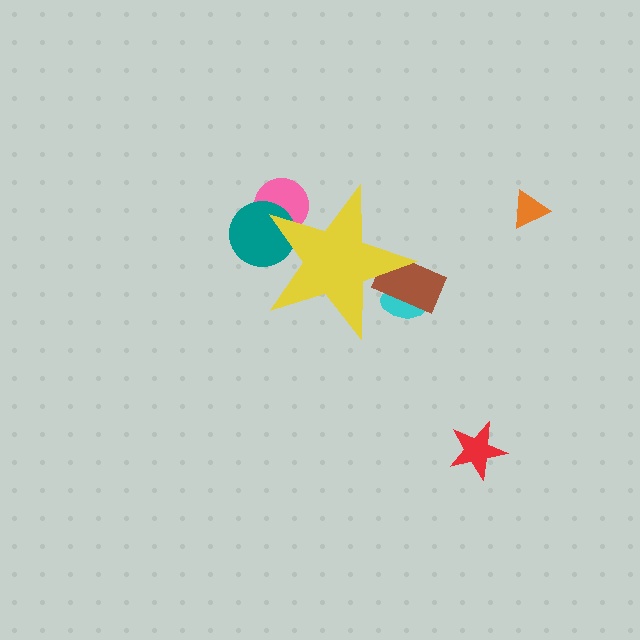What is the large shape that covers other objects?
A yellow star.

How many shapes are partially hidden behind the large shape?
4 shapes are partially hidden.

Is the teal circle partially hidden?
Yes, the teal circle is partially hidden behind the yellow star.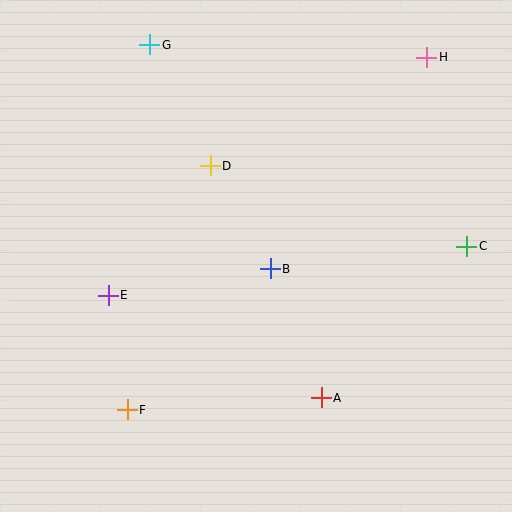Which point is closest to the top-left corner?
Point G is closest to the top-left corner.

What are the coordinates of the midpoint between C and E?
The midpoint between C and E is at (287, 271).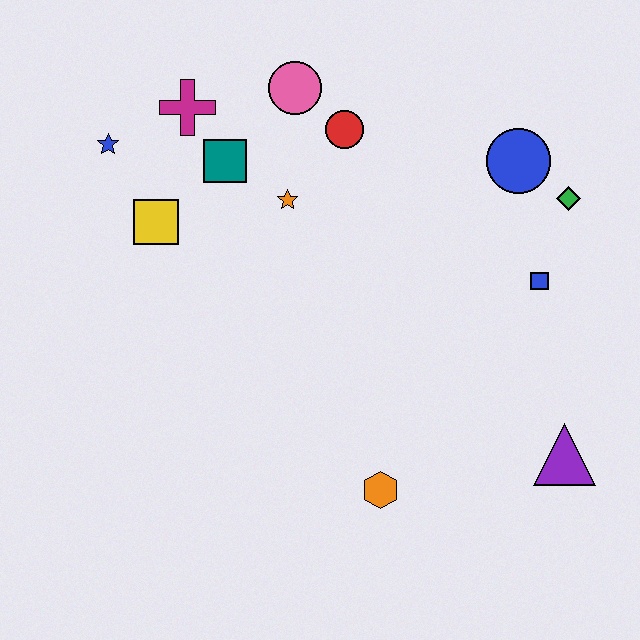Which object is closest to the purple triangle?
The blue square is closest to the purple triangle.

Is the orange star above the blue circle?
No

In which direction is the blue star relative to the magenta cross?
The blue star is to the left of the magenta cross.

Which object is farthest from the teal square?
The purple triangle is farthest from the teal square.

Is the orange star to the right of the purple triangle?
No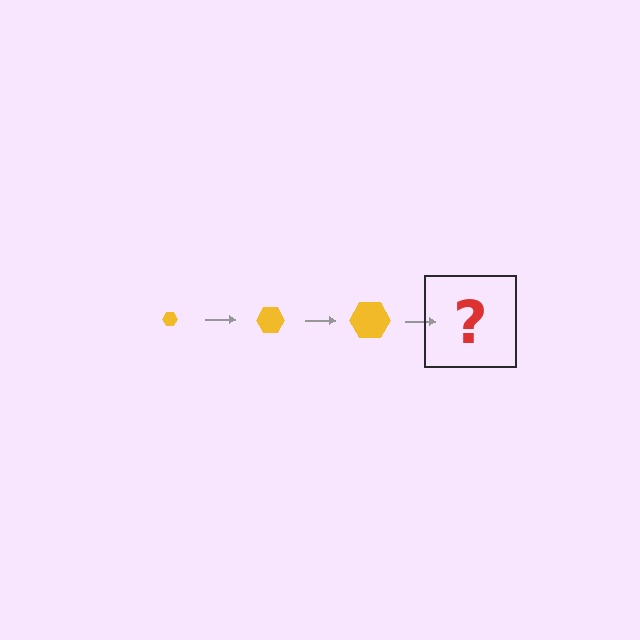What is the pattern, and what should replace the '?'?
The pattern is that the hexagon gets progressively larger each step. The '?' should be a yellow hexagon, larger than the previous one.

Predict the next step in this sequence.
The next step is a yellow hexagon, larger than the previous one.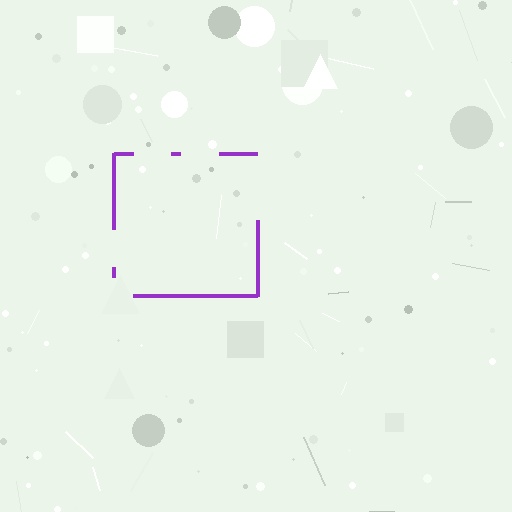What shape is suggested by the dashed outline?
The dashed outline suggests a square.